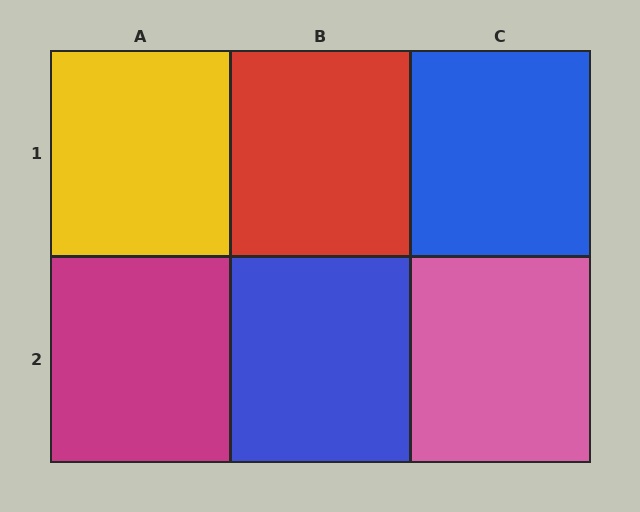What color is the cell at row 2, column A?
Magenta.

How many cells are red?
1 cell is red.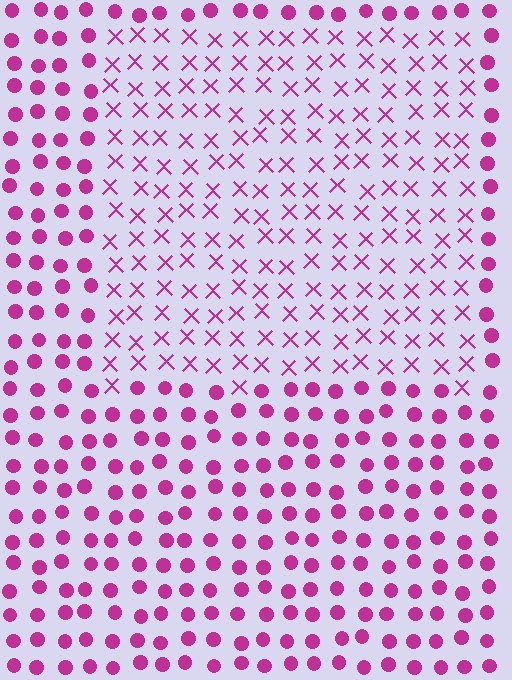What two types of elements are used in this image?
The image uses X marks inside the rectangle region and circles outside it.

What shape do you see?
I see a rectangle.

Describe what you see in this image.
The image is filled with small magenta elements arranged in a uniform grid. A rectangle-shaped region contains X marks, while the surrounding area contains circles. The boundary is defined purely by the change in element shape.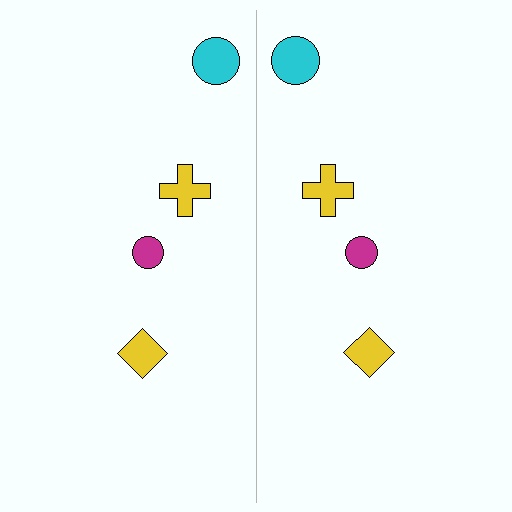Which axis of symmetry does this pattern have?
The pattern has a vertical axis of symmetry running through the center of the image.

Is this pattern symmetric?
Yes, this pattern has bilateral (reflection) symmetry.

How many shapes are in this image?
There are 8 shapes in this image.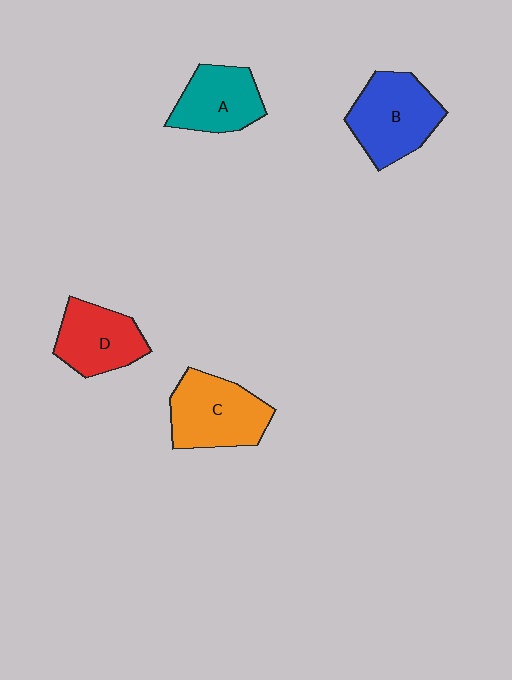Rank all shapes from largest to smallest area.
From largest to smallest: B (blue), C (orange), D (red), A (teal).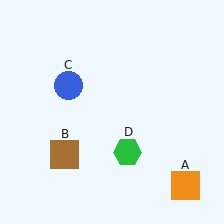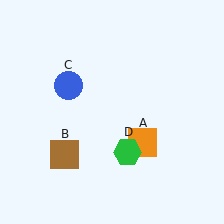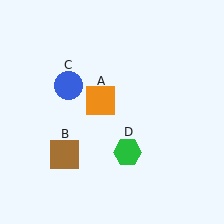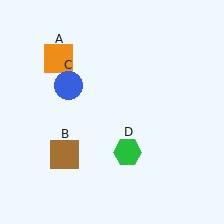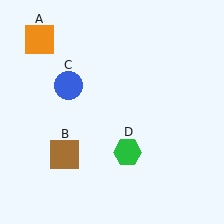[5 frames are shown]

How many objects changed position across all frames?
1 object changed position: orange square (object A).